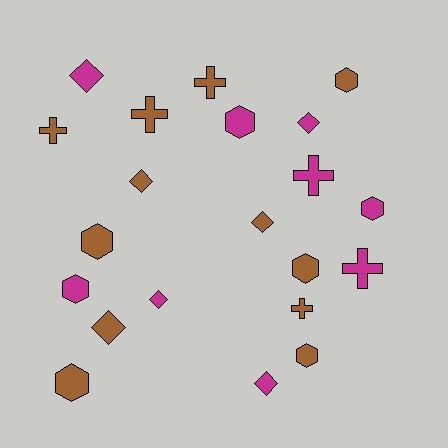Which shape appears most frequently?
Hexagon, with 8 objects.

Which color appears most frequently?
Brown, with 12 objects.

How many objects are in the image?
There are 21 objects.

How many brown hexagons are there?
There are 5 brown hexagons.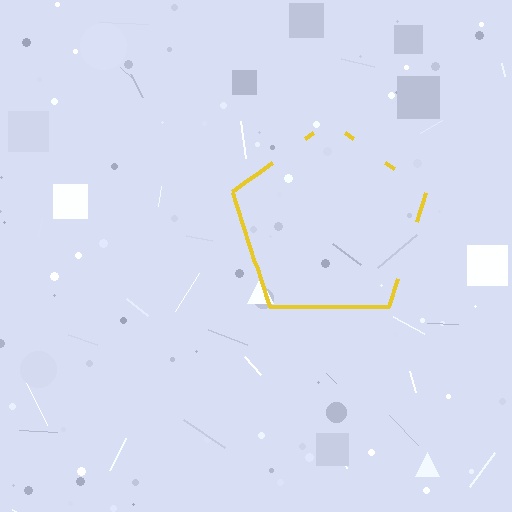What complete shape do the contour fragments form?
The contour fragments form a pentagon.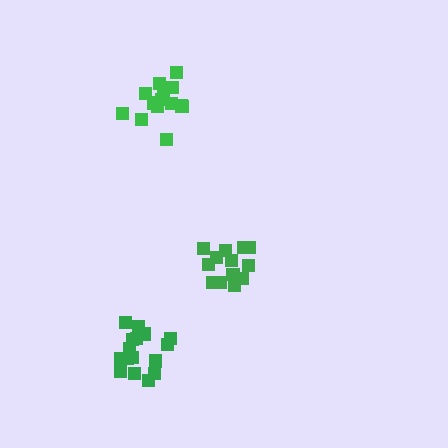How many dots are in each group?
Group 1: 16 dots, Group 2: 13 dots, Group 3: 15 dots (44 total).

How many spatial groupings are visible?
There are 3 spatial groupings.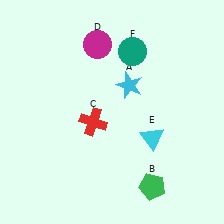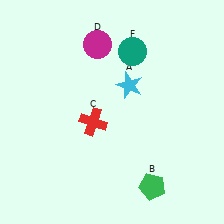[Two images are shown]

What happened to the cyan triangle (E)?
The cyan triangle (E) was removed in Image 2. It was in the bottom-right area of Image 1.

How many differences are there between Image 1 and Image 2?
There is 1 difference between the two images.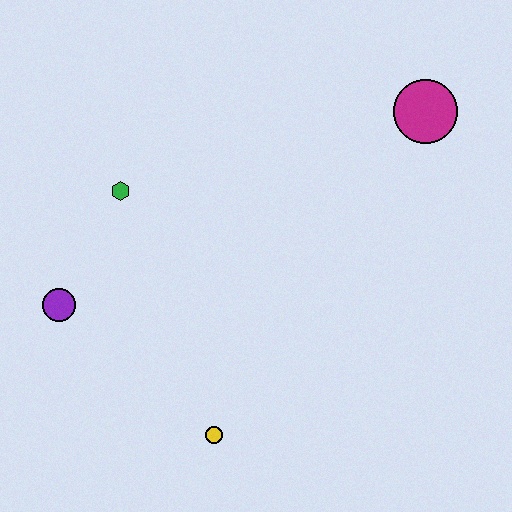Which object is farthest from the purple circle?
The magenta circle is farthest from the purple circle.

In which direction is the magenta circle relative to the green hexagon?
The magenta circle is to the right of the green hexagon.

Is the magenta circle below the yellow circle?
No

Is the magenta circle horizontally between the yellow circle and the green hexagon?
No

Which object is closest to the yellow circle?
The purple circle is closest to the yellow circle.